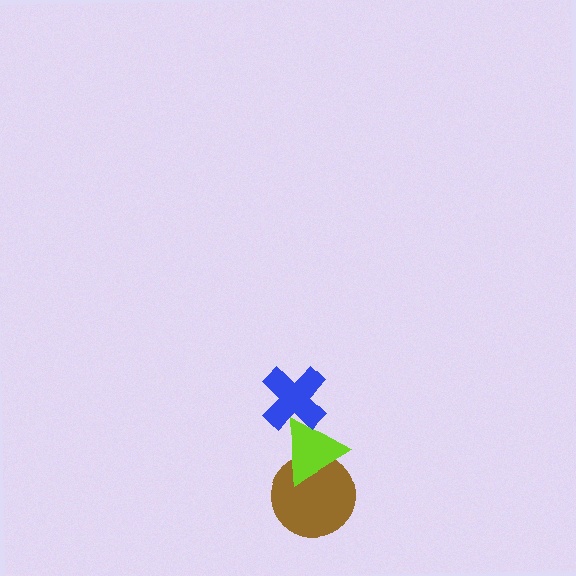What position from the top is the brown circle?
The brown circle is 3rd from the top.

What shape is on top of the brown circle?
The lime triangle is on top of the brown circle.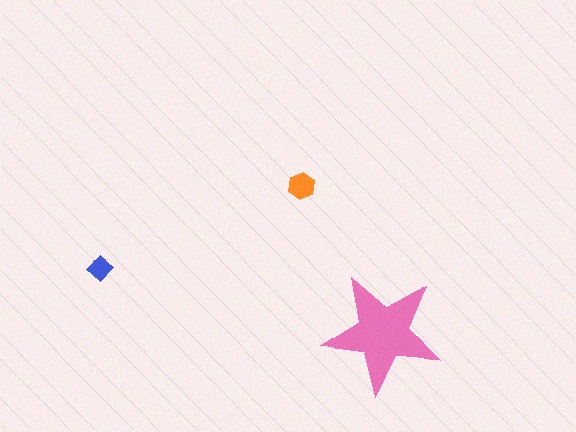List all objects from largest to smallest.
The pink star, the orange hexagon, the blue diamond.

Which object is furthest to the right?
The pink star is rightmost.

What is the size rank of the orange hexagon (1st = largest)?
2nd.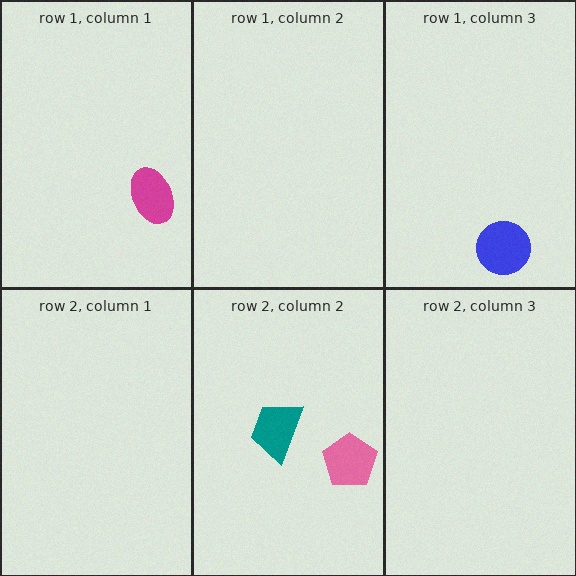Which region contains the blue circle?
The row 1, column 3 region.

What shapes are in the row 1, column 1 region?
The magenta ellipse.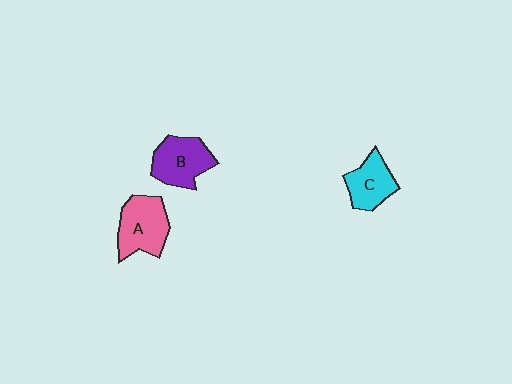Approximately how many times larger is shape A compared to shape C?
Approximately 1.3 times.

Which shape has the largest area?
Shape A (pink).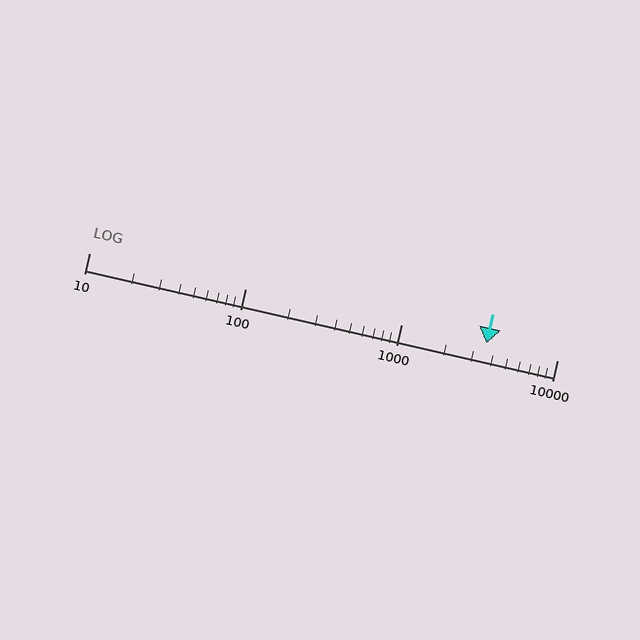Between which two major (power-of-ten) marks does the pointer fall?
The pointer is between 1000 and 10000.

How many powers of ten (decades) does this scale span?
The scale spans 3 decades, from 10 to 10000.